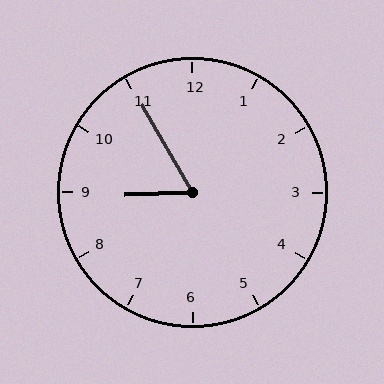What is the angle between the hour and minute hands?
Approximately 62 degrees.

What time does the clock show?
8:55.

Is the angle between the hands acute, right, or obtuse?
It is acute.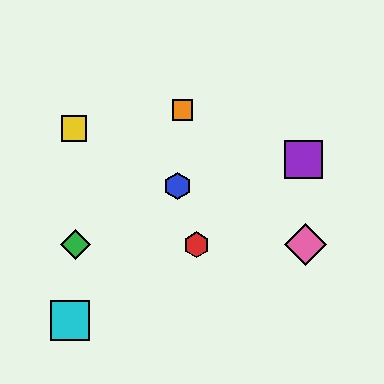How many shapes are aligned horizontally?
3 shapes (the red hexagon, the green diamond, the pink diamond) are aligned horizontally.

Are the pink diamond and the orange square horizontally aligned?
No, the pink diamond is at y≈245 and the orange square is at y≈110.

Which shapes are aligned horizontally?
The red hexagon, the green diamond, the pink diamond are aligned horizontally.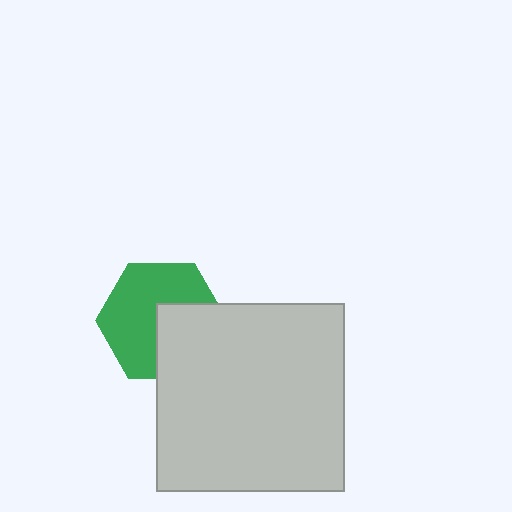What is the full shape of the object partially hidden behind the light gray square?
The partially hidden object is a green hexagon.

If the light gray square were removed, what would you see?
You would see the complete green hexagon.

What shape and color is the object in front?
The object in front is a light gray square.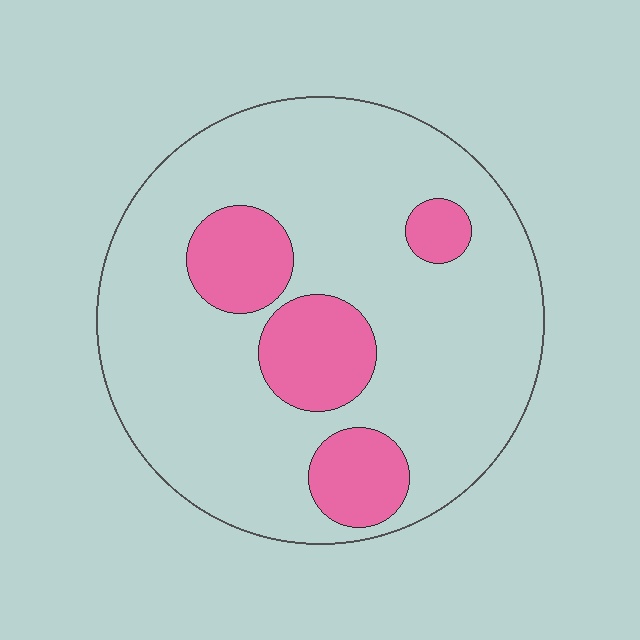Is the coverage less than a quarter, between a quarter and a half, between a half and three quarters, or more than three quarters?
Less than a quarter.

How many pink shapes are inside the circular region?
4.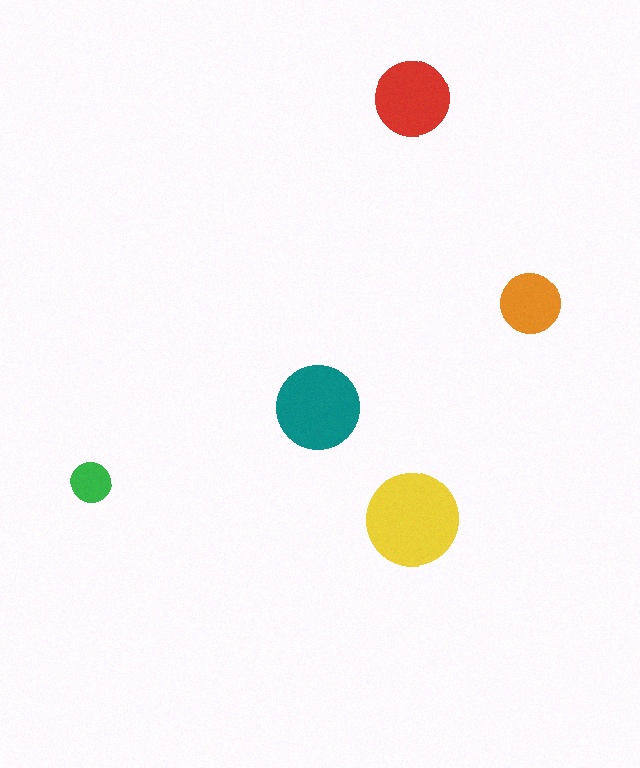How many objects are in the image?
There are 5 objects in the image.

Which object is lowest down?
The yellow circle is bottommost.